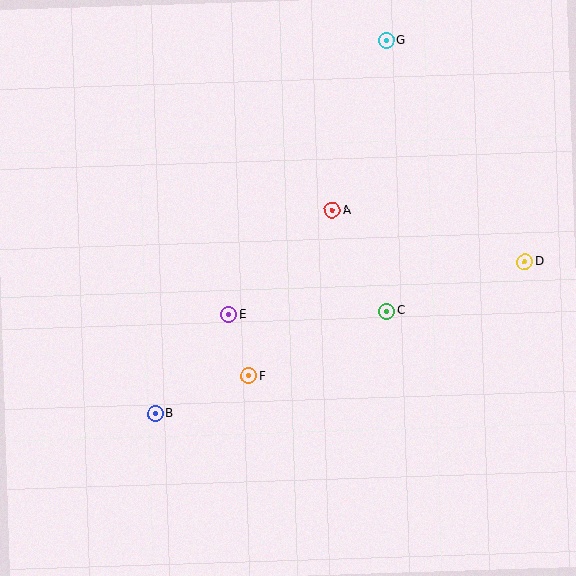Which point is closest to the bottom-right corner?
Point D is closest to the bottom-right corner.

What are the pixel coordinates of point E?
Point E is at (229, 315).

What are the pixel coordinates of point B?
Point B is at (155, 414).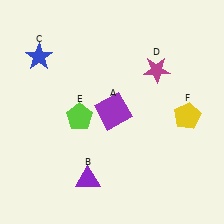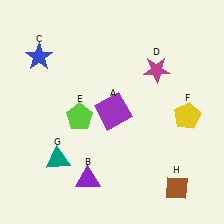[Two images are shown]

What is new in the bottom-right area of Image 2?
A brown diamond (H) was added in the bottom-right area of Image 2.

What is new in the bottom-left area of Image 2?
A teal triangle (G) was added in the bottom-left area of Image 2.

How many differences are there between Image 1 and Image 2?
There are 2 differences between the two images.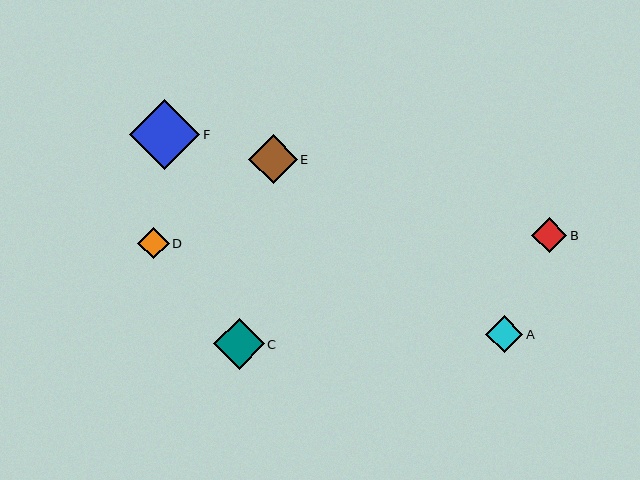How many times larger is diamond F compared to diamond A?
Diamond F is approximately 1.9 times the size of diamond A.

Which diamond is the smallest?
Diamond D is the smallest with a size of approximately 32 pixels.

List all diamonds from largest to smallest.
From largest to smallest: F, C, E, A, B, D.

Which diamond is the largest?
Diamond F is the largest with a size of approximately 70 pixels.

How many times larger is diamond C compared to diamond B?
Diamond C is approximately 1.5 times the size of diamond B.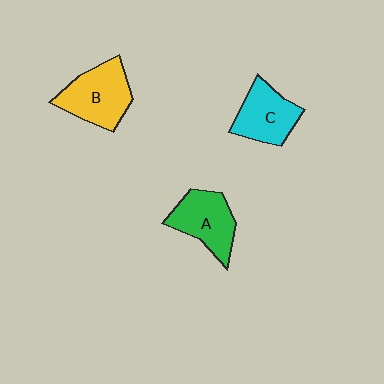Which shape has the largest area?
Shape B (yellow).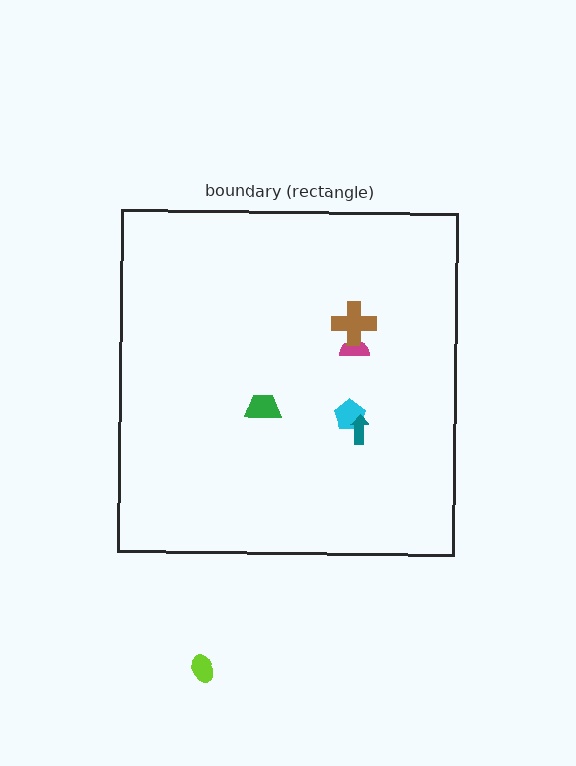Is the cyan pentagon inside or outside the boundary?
Inside.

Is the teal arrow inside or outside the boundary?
Inside.